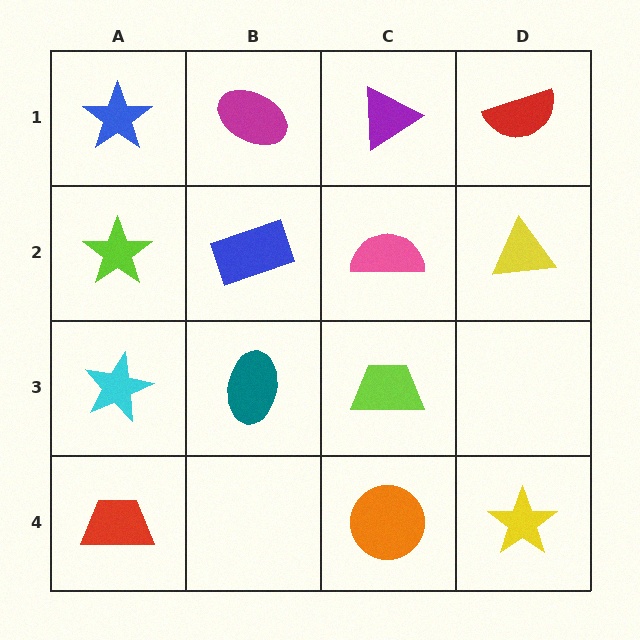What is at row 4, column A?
A red trapezoid.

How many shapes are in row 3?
3 shapes.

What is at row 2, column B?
A blue rectangle.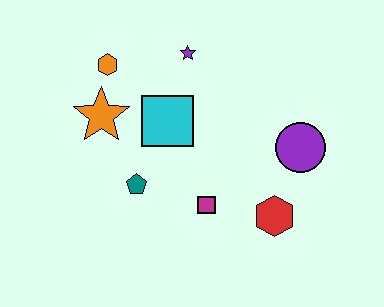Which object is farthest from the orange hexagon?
The red hexagon is farthest from the orange hexagon.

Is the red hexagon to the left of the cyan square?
No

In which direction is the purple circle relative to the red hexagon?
The purple circle is above the red hexagon.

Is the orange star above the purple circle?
Yes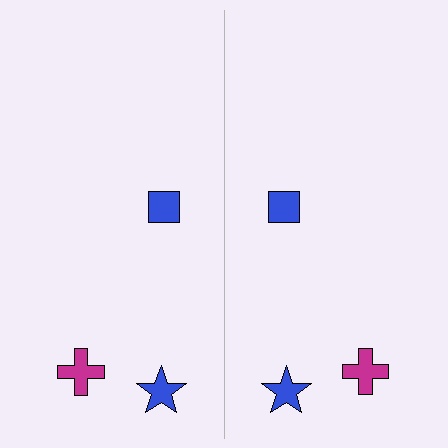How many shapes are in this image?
There are 6 shapes in this image.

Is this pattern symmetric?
Yes, this pattern has bilateral (reflection) symmetry.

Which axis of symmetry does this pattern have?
The pattern has a vertical axis of symmetry running through the center of the image.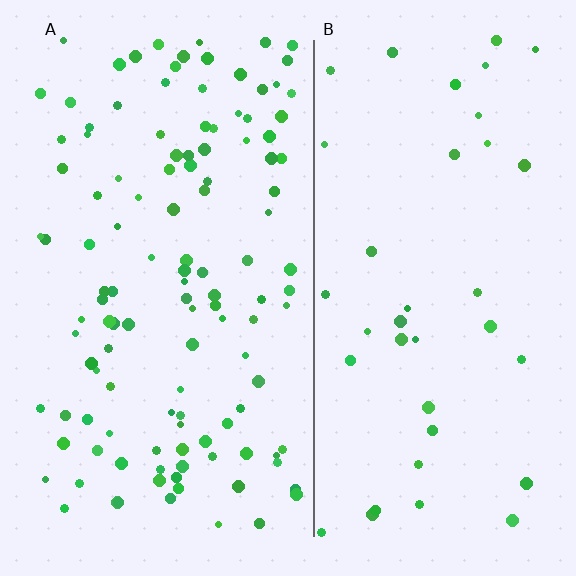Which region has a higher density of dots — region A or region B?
A (the left).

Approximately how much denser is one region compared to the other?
Approximately 3.1× — region A over region B.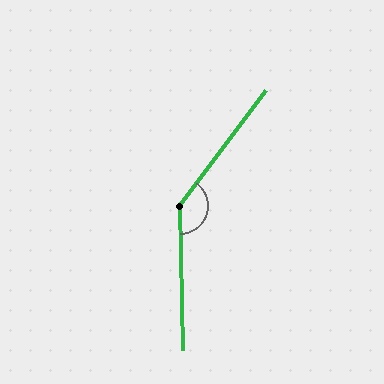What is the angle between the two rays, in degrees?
Approximately 142 degrees.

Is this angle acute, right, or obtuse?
It is obtuse.